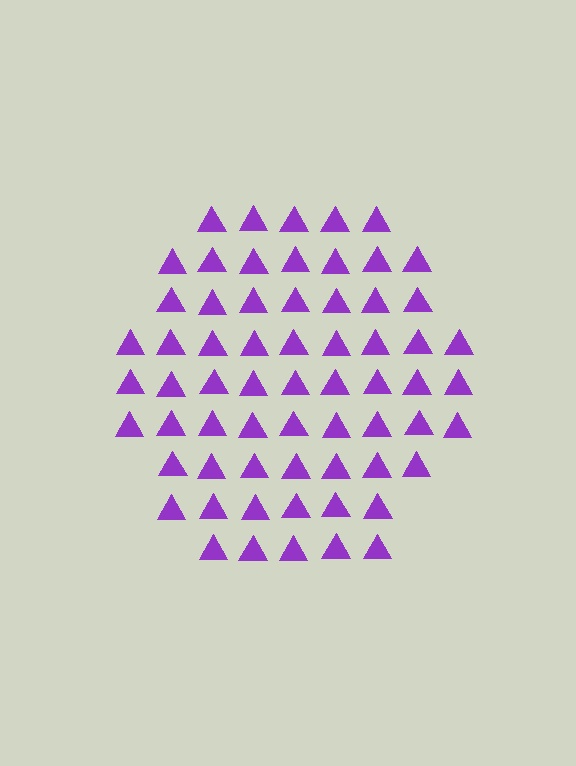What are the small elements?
The small elements are triangles.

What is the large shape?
The large shape is a hexagon.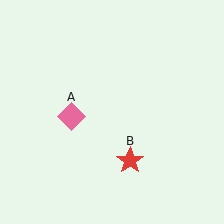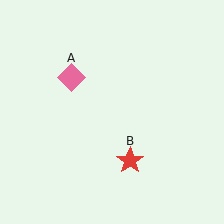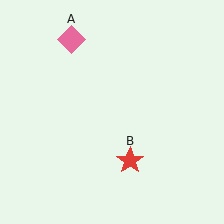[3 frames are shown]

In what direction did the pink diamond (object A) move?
The pink diamond (object A) moved up.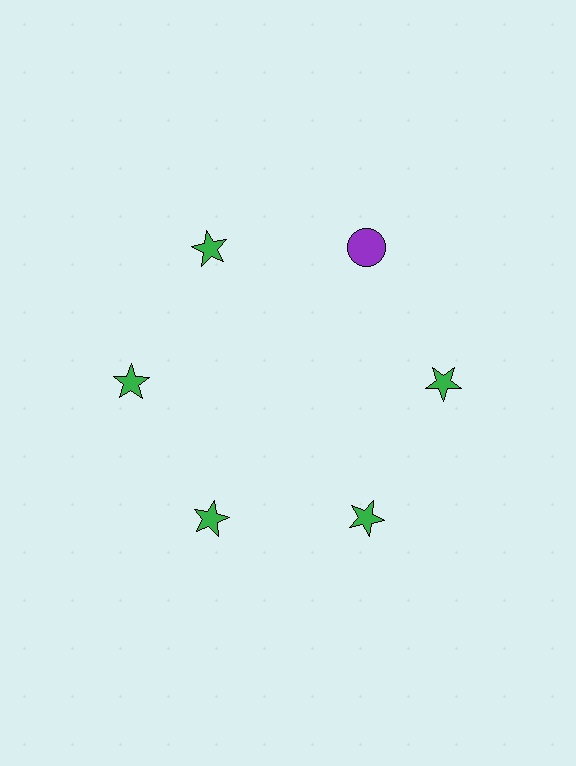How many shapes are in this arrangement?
There are 6 shapes arranged in a ring pattern.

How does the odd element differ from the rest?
It differs in both color (purple instead of green) and shape (circle instead of star).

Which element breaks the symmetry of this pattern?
The purple circle at roughly the 1 o'clock position breaks the symmetry. All other shapes are green stars.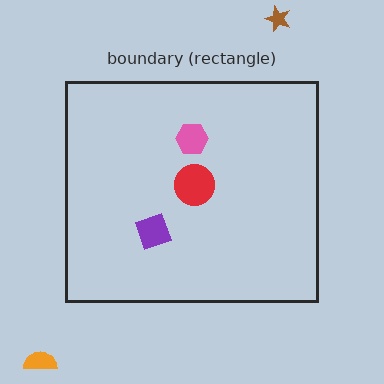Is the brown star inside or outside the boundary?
Outside.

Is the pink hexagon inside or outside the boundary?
Inside.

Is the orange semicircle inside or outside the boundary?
Outside.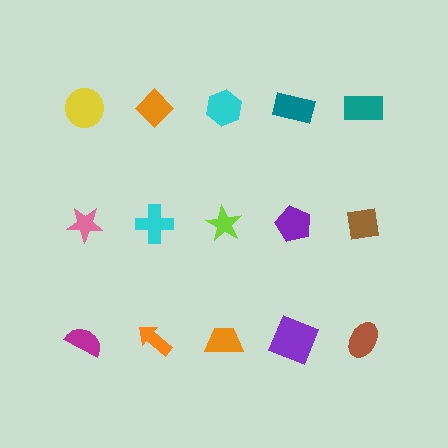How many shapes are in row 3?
5 shapes.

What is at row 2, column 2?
A cyan cross.